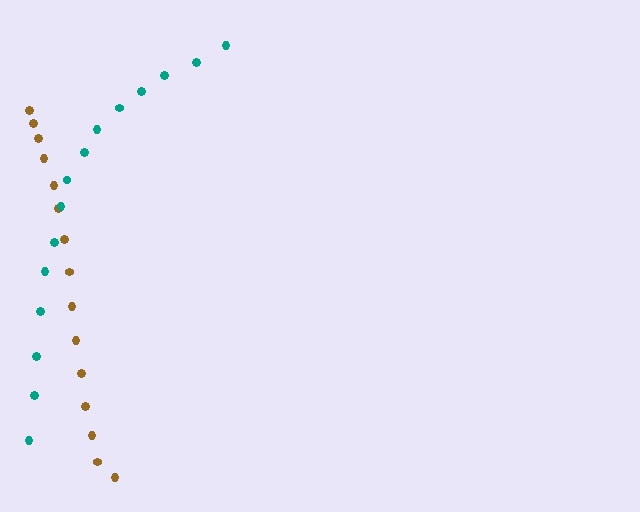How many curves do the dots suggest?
There are 2 distinct paths.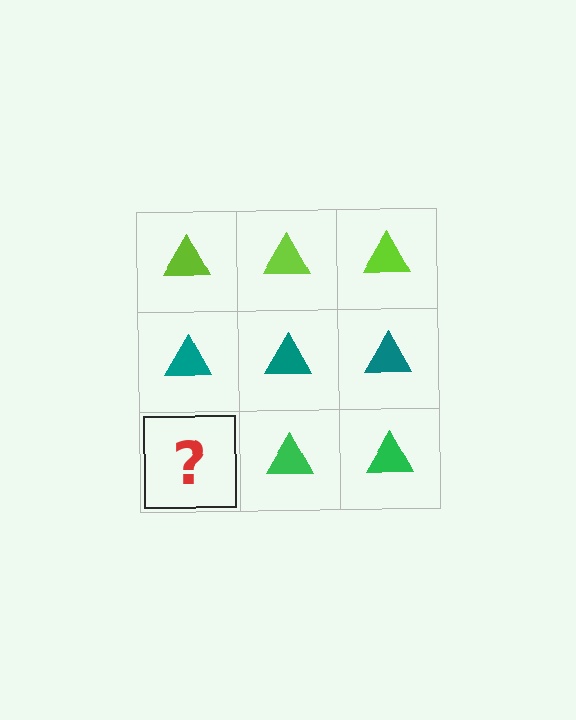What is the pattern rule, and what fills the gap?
The rule is that each row has a consistent color. The gap should be filled with a green triangle.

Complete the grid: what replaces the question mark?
The question mark should be replaced with a green triangle.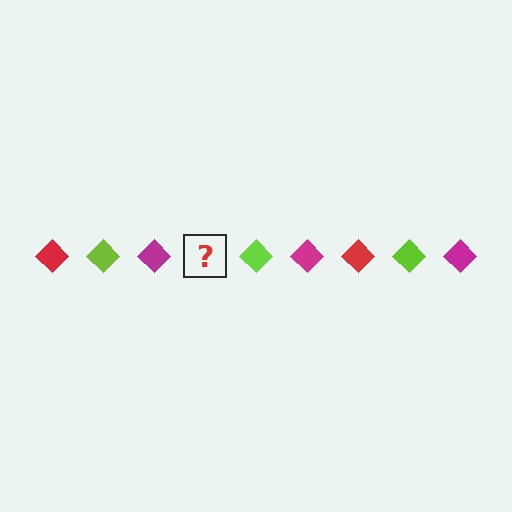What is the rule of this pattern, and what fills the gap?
The rule is that the pattern cycles through red, lime, magenta diamonds. The gap should be filled with a red diamond.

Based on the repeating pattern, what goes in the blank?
The blank should be a red diamond.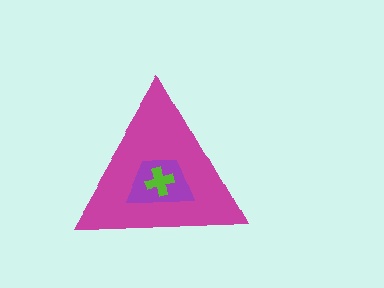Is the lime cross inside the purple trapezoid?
Yes.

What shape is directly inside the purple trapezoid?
The lime cross.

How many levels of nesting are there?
3.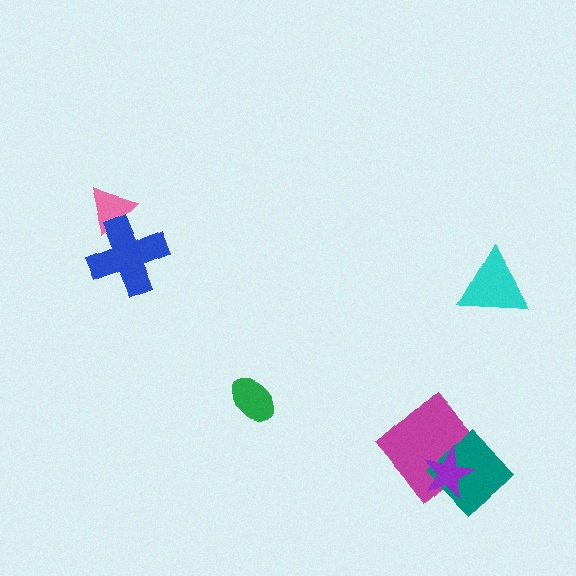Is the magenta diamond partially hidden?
Yes, it is partially covered by another shape.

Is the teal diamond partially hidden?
Yes, it is partially covered by another shape.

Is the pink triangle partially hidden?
Yes, it is partially covered by another shape.